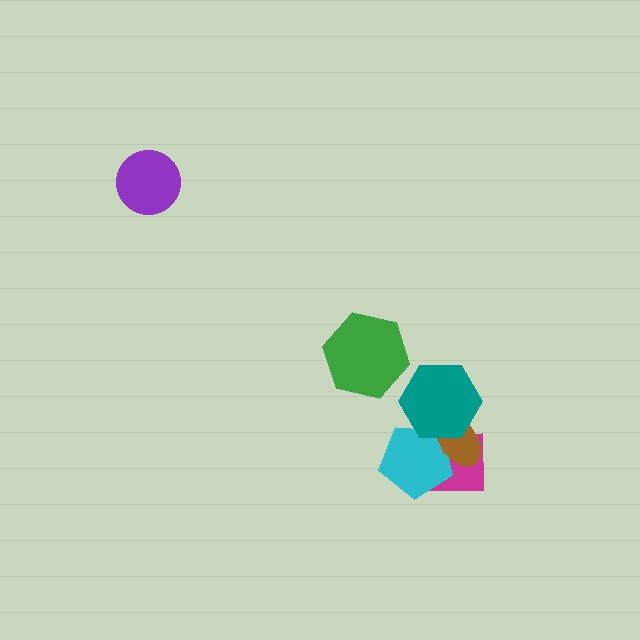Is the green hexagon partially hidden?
No, no other shape covers it.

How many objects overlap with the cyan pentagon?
3 objects overlap with the cyan pentagon.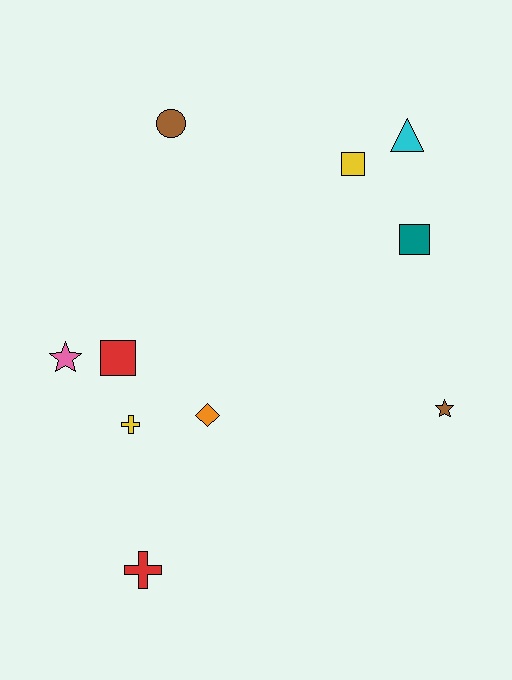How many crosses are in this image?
There are 2 crosses.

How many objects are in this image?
There are 10 objects.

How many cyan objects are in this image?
There is 1 cyan object.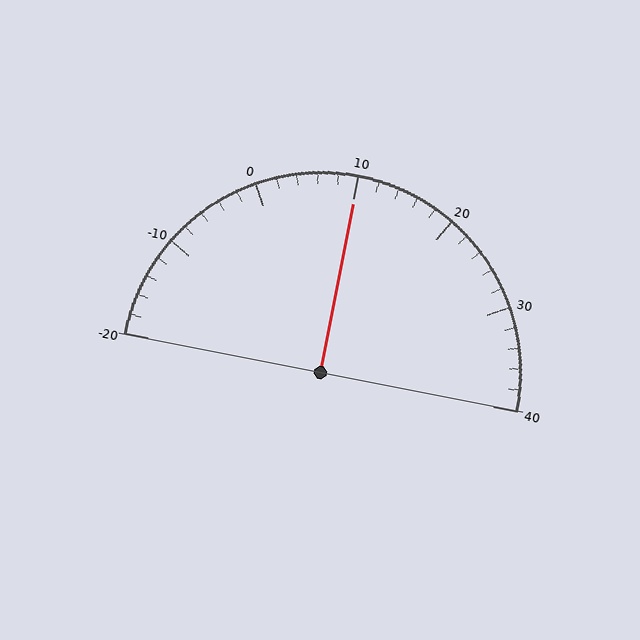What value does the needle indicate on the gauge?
The needle indicates approximately 10.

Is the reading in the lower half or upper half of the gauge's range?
The reading is in the upper half of the range (-20 to 40).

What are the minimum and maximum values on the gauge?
The gauge ranges from -20 to 40.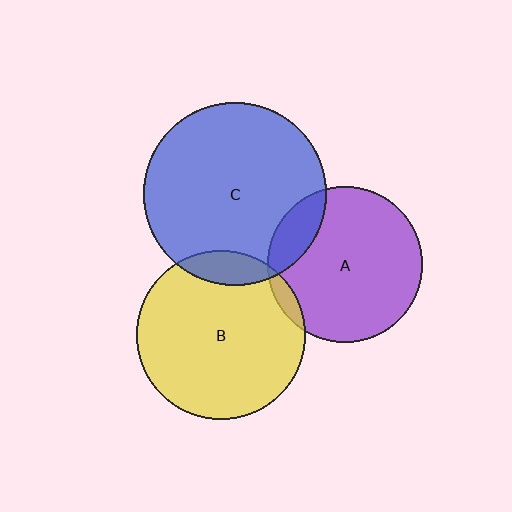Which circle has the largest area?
Circle C (blue).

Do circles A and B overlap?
Yes.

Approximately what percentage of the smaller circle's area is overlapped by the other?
Approximately 5%.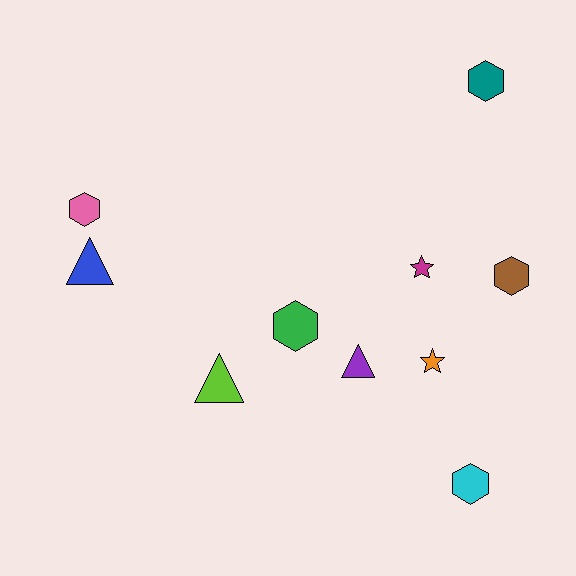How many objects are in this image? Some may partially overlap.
There are 10 objects.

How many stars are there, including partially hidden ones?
There are 2 stars.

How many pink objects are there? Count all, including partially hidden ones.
There is 1 pink object.